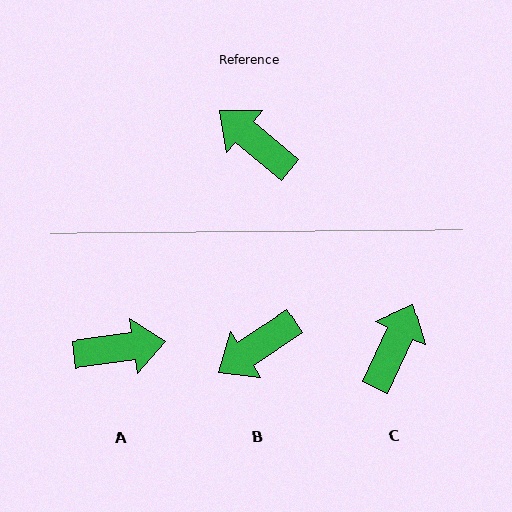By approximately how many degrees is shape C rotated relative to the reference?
Approximately 75 degrees clockwise.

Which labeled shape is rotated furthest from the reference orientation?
A, about 132 degrees away.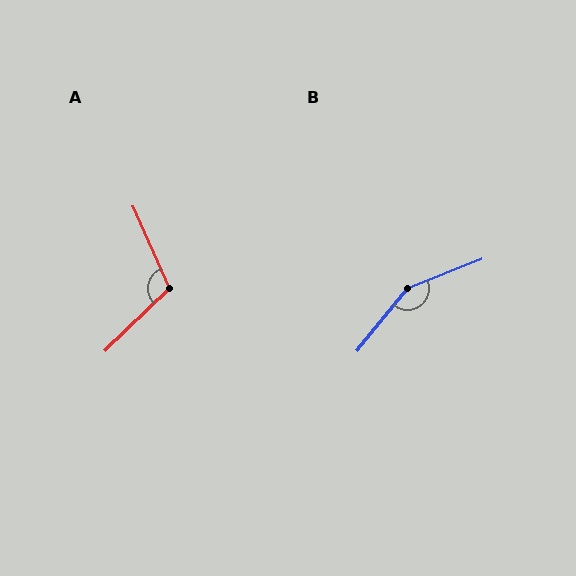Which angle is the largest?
B, at approximately 151 degrees.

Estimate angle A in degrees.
Approximately 110 degrees.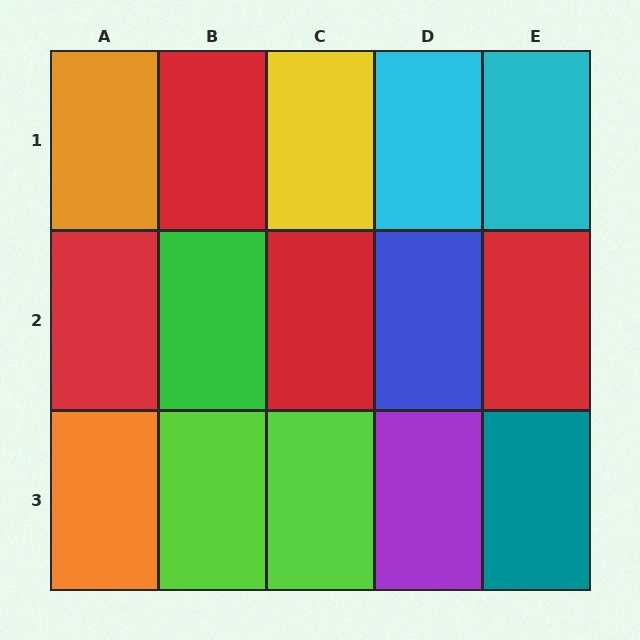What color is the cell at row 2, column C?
Red.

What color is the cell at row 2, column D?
Blue.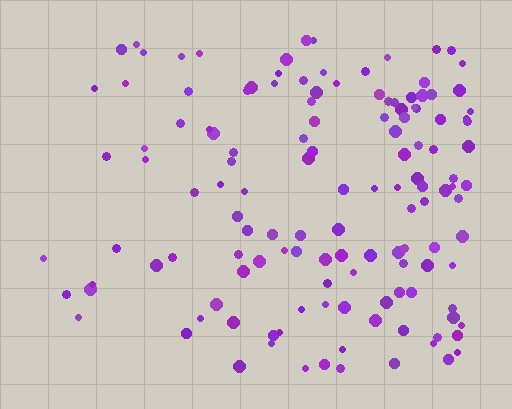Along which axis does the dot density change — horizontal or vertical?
Horizontal.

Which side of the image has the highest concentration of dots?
The right.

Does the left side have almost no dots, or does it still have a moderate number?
Still a moderate number, just noticeably fewer than the right.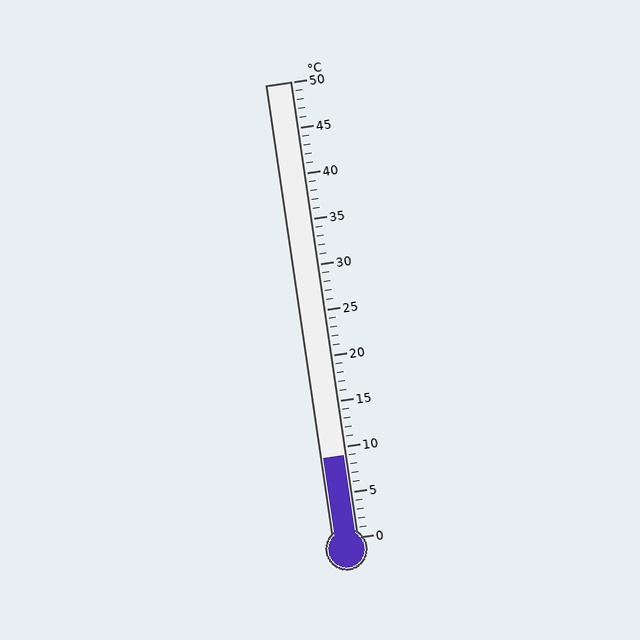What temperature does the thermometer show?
The thermometer shows approximately 9°C.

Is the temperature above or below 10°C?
The temperature is below 10°C.